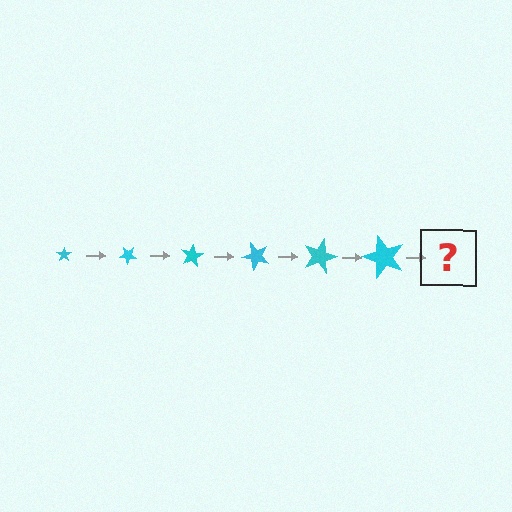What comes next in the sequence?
The next element should be a star, larger than the previous one and rotated 240 degrees from the start.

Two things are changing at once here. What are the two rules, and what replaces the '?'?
The two rules are that the star grows larger each step and it rotates 40 degrees each step. The '?' should be a star, larger than the previous one and rotated 240 degrees from the start.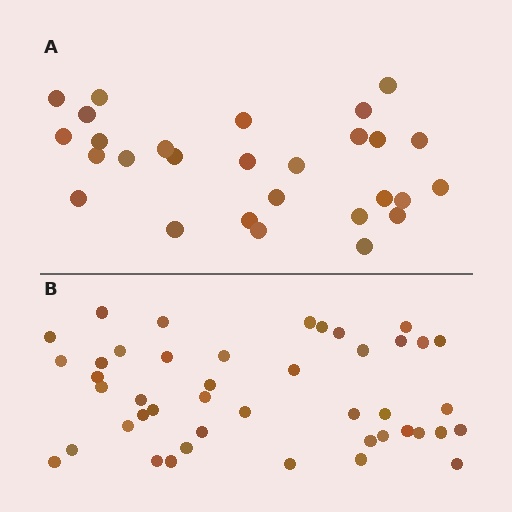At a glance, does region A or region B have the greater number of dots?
Region B (the bottom region) has more dots.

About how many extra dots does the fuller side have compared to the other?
Region B has approximately 15 more dots than region A.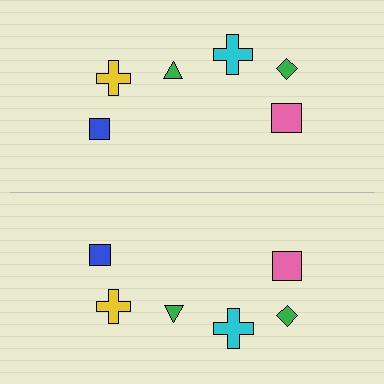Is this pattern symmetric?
Yes, this pattern has bilateral (reflection) symmetry.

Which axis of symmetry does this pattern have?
The pattern has a horizontal axis of symmetry running through the center of the image.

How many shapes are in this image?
There are 12 shapes in this image.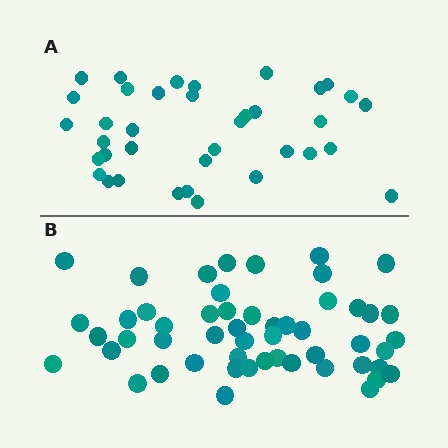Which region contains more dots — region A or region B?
Region B (the bottom region) has more dots.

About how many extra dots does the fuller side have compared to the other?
Region B has approximately 15 more dots than region A.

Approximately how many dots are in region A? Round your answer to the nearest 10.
About 40 dots. (The exact count is 37, which rounds to 40.)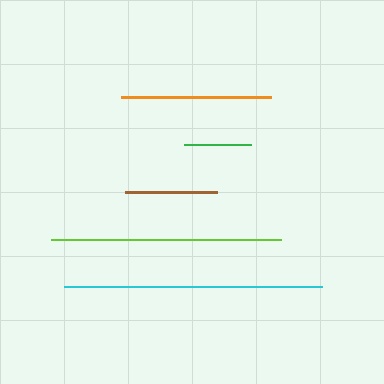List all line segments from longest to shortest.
From longest to shortest: cyan, lime, orange, brown, green.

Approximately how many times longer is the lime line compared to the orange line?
The lime line is approximately 1.5 times the length of the orange line.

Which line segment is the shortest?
The green line is the shortest at approximately 67 pixels.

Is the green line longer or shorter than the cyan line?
The cyan line is longer than the green line.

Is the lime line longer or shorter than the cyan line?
The cyan line is longer than the lime line.